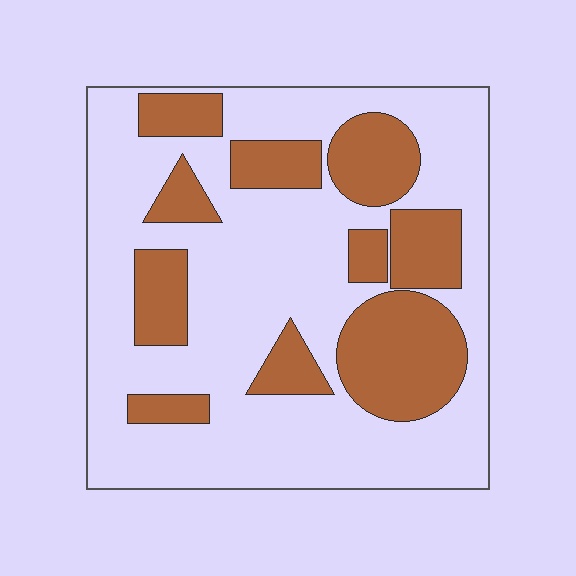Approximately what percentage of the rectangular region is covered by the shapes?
Approximately 30%.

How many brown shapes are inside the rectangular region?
10.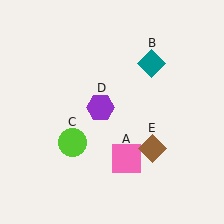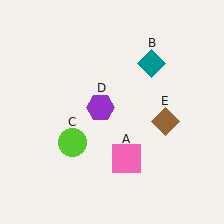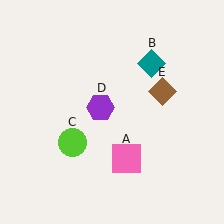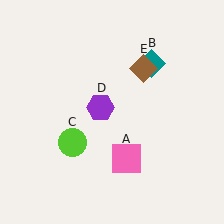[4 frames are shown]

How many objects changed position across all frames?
1 object changed position: brown diamond (object E).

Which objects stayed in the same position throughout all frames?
Pink square (object A) and teal diamond (object B) and lime circle (object C) and purple hexagon (object D) remained stationary.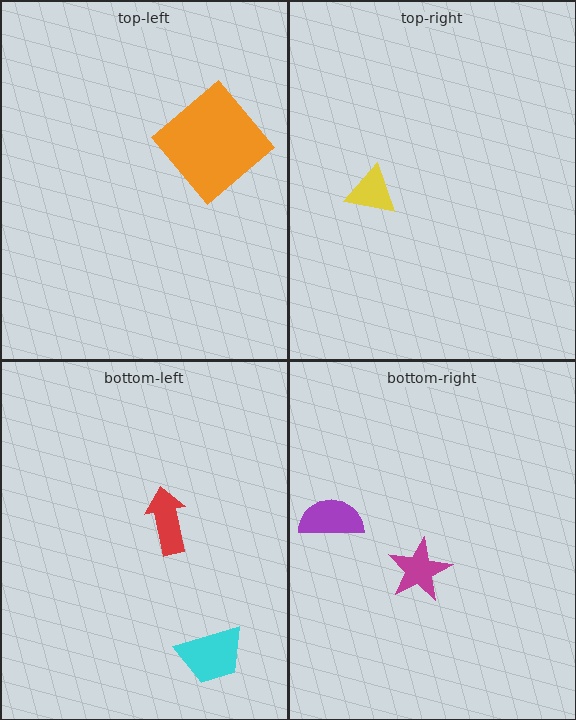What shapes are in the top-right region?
The yellow triangle.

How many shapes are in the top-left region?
1.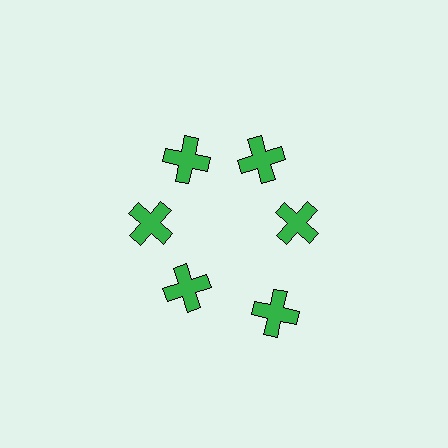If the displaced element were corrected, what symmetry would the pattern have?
It would have 6-fold rotational symmetry — the pattern would map onto itself every 60 degrees.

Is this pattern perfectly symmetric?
No. The 6 green crosses are arranged in a ring, but one element near the 5 o'clock position is pushed outward from the center, breaking the 6-fold rotational symmetry.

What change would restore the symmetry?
The symmetry would be restored by moving it inward, back onto the ring so that all 6 crosses sit at equal angles and equal distance from the center.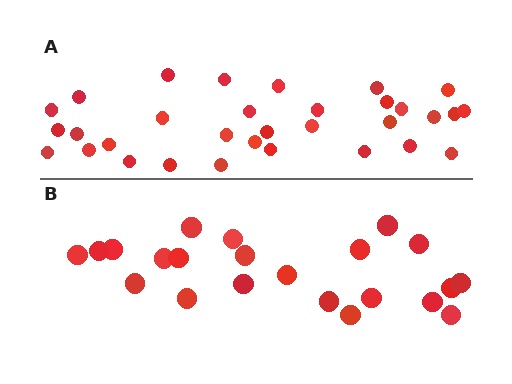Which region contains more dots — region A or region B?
Region A (the top region) has more dots.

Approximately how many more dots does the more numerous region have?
Region A has roughly 10 or so more dots than region B.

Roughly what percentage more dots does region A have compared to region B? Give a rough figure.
About 45% more.